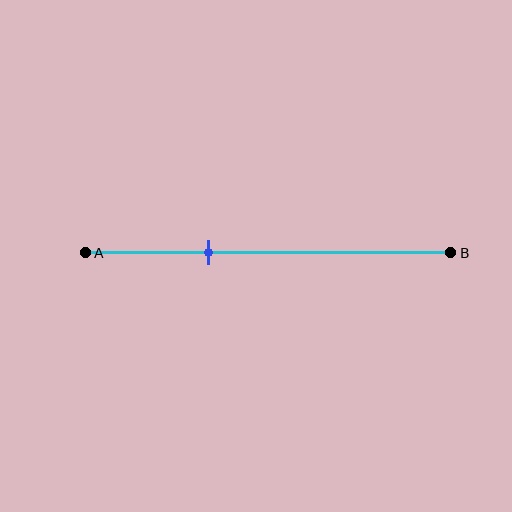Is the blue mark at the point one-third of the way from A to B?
Yes, the mark is approximately at the one-third point.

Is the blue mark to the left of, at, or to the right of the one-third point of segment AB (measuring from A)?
The blue mark is approximately at the one-third point of segment AB.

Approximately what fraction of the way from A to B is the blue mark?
The blue mark is approximately 35% of the way from A to B.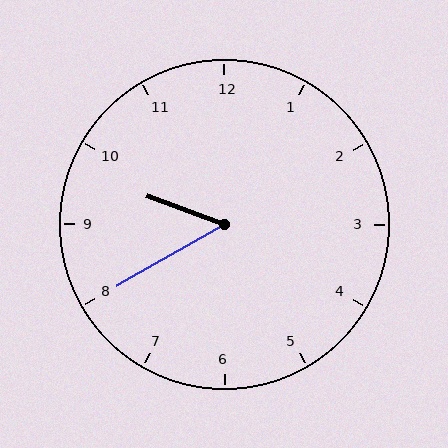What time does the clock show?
9:40.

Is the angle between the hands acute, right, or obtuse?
It is acute.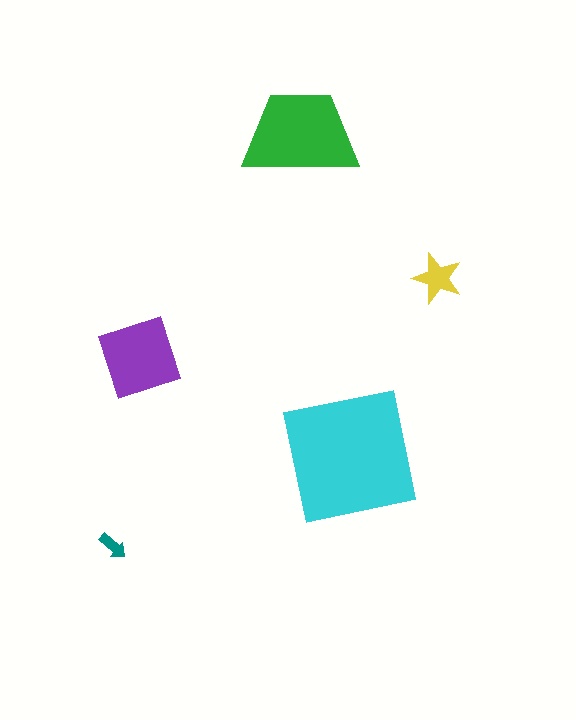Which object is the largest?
The cyan square.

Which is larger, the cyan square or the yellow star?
The cyan square.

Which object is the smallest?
The teal arrow.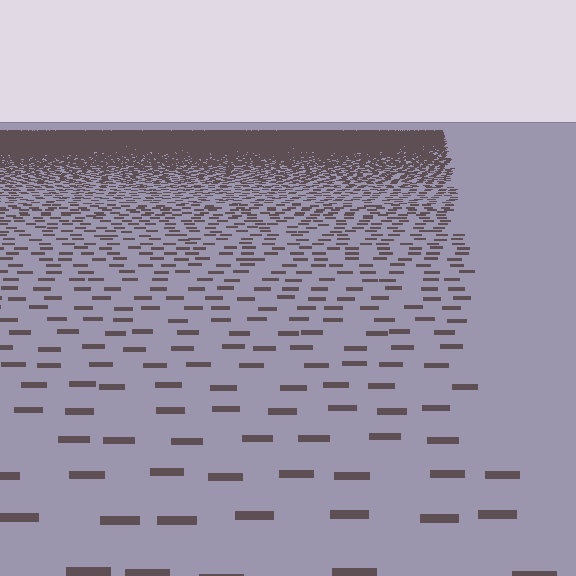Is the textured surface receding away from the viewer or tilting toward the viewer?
The surface is receding away from the viewer. Texture elements get smaller and denser toward the top.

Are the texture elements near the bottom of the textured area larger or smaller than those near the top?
Larger. Near the bottom, elements are closer to the viewer and appear at a bigger on-screen size.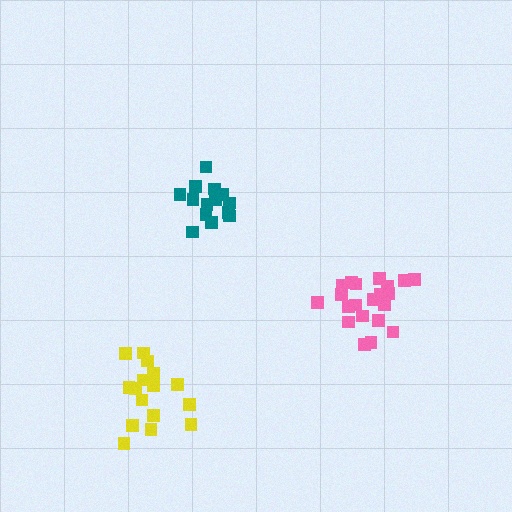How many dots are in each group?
Group 1: 21 dots, Group 2: 15 dots, Group 3: 16 dots (52 total).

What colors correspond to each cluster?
The clusters are colored: pink, teal, yellow.